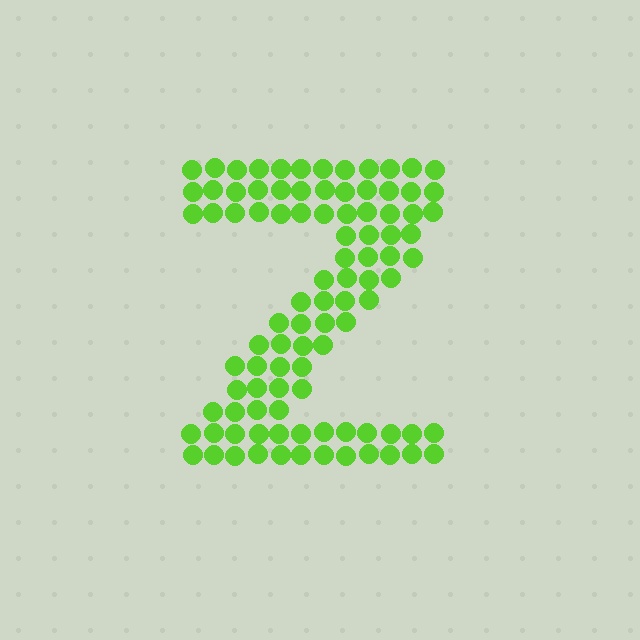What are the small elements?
The small elements are circles.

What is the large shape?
The large shape is the letter Z.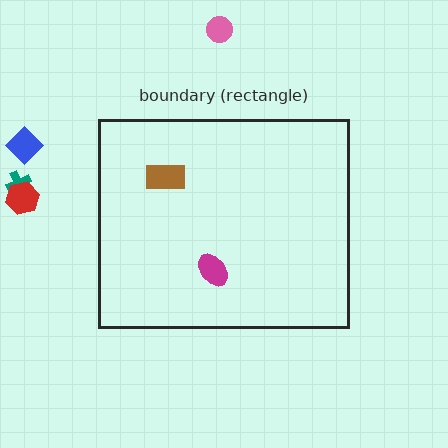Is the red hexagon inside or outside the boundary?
Outside.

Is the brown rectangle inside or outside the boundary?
Inside.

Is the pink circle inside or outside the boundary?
Outside.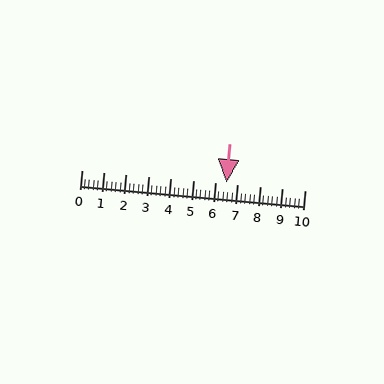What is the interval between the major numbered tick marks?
The major tick marks are spaced 1 units apart.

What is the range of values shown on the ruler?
The ruler shows values from 0 to 10.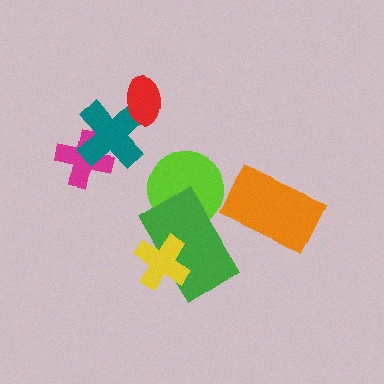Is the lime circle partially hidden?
Yes, it is partially covered by another shape.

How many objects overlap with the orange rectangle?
0 objects overlap with the orange rectangle.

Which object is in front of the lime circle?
The green rectangle is in front of the lime circle.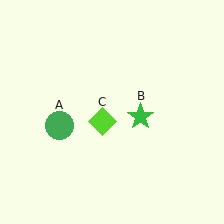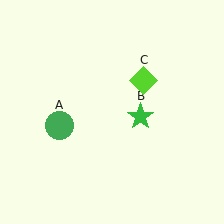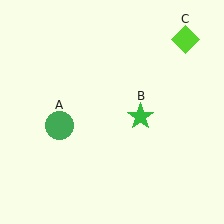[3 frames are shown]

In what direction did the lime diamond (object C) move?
The lime diamond (object C) moved up and to the right.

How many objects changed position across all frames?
1 object changed position: lime diamond (object C).